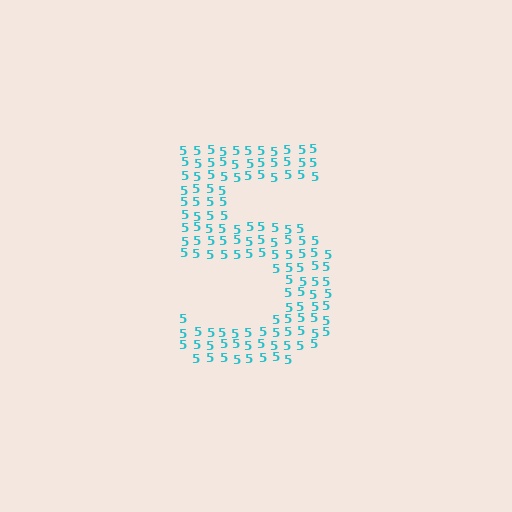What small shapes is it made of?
It is made of small digit 5's.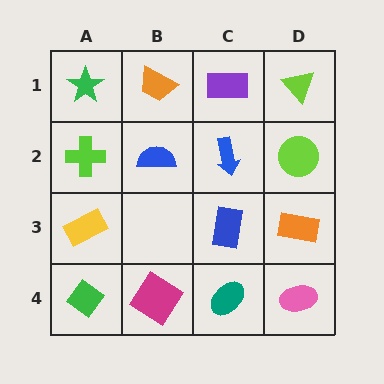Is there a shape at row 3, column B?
No, that cell is empty.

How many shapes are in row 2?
4 shapes.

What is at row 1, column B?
An orange trapezoid.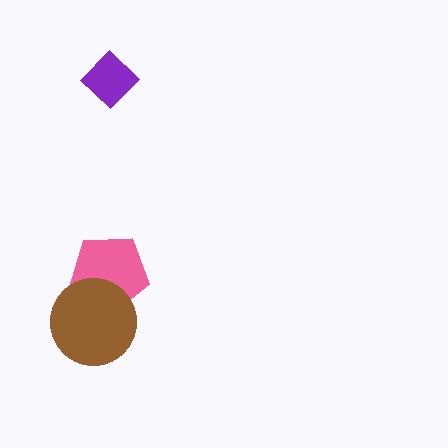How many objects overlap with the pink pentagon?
1 object overlaps with the pink pentagon.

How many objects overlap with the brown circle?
1 object overlaps with the brown circle.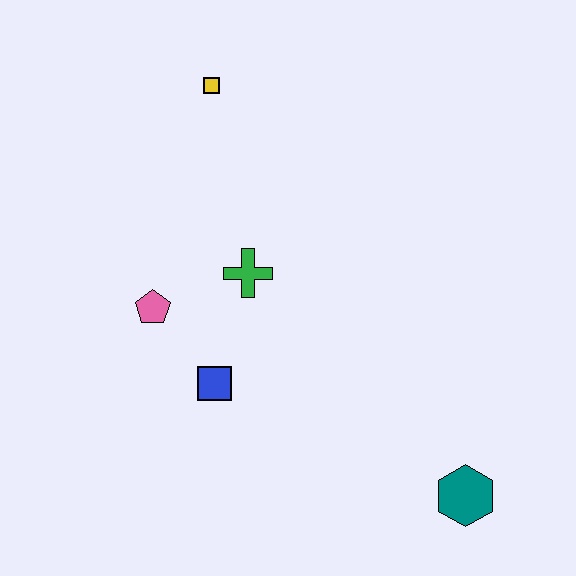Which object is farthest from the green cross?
The teal hexagon is farthest from the green cross.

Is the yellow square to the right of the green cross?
No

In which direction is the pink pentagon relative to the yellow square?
The pink pentagon is below the yellow square.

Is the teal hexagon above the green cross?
No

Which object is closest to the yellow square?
The green cross is closest to the yellow square.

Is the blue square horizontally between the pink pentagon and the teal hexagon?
Yes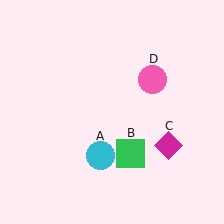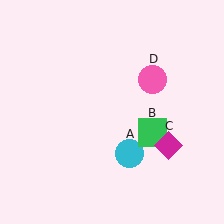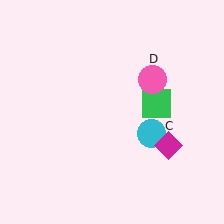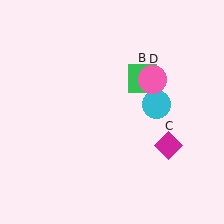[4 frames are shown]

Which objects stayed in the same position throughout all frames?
Magenta diamond (object C) and pink circle (object D) remained stationary.